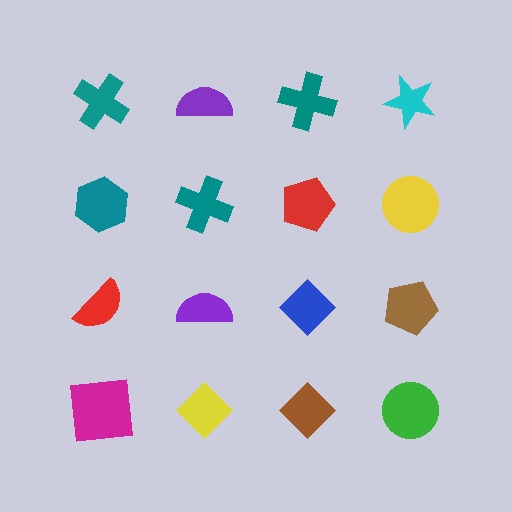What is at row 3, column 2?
A purple semicircle.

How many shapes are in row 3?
4 shapes.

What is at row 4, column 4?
A green circle.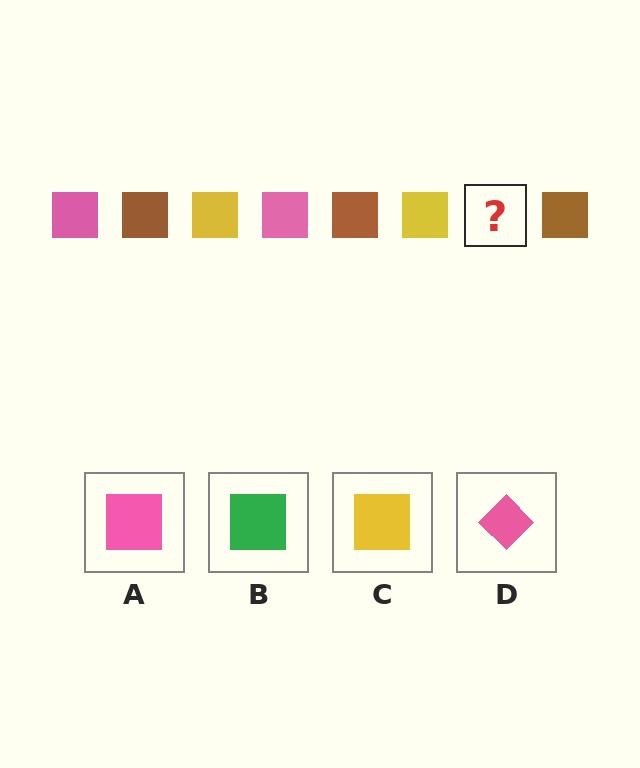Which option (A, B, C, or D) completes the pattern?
A.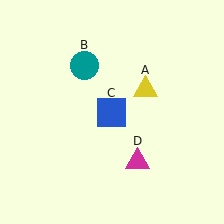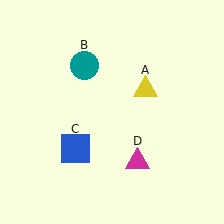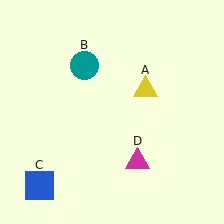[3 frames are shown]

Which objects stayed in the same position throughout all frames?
Yellow triangle (object A) and teal circle (object B) and magenta triangle (object D) remained stationary.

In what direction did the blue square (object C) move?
The blue square (object C) moved down and to the left.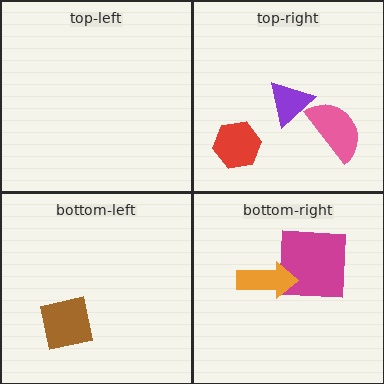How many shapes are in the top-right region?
3.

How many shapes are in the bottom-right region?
2.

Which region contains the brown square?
The bottom-left region.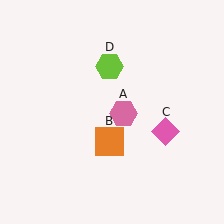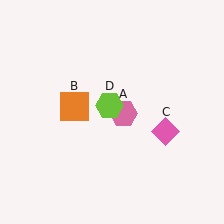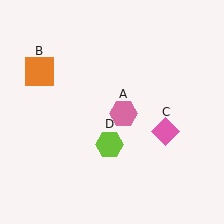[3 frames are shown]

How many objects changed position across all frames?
2 objects changed position: orange square (object B), lime hexagon (object D).